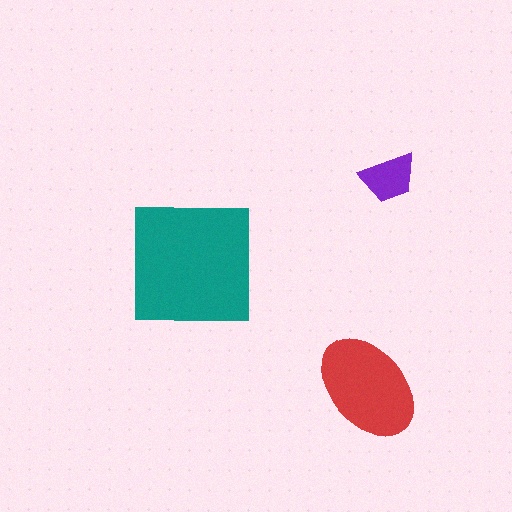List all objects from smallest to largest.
The purple trapezoid, the red ellipse, the teal square.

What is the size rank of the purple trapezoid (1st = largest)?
3rd.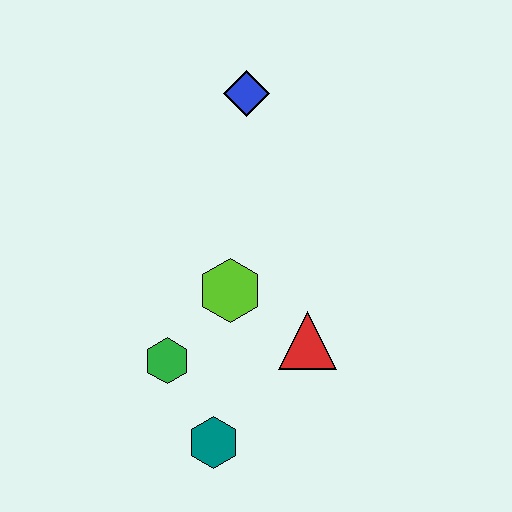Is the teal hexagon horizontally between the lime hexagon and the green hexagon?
Yes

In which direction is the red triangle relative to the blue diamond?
The red triangle is below the blue diamond.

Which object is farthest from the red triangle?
The blue diamond is farthest from the red triangle.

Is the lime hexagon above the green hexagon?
Yes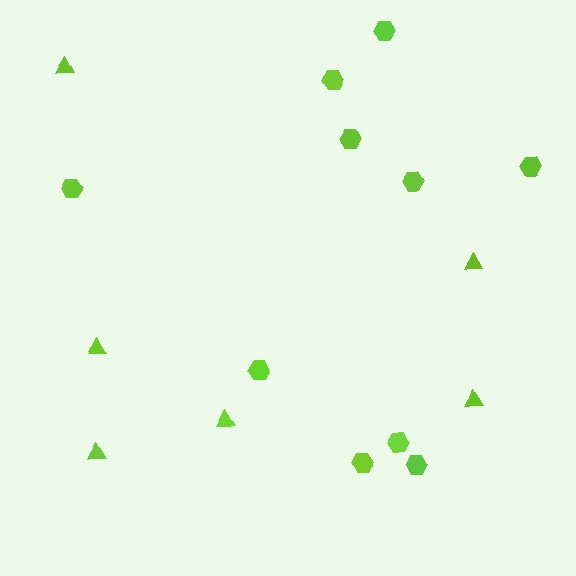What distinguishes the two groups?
There are 2 groups: one group of triangles (6) and one group of hexagons (10).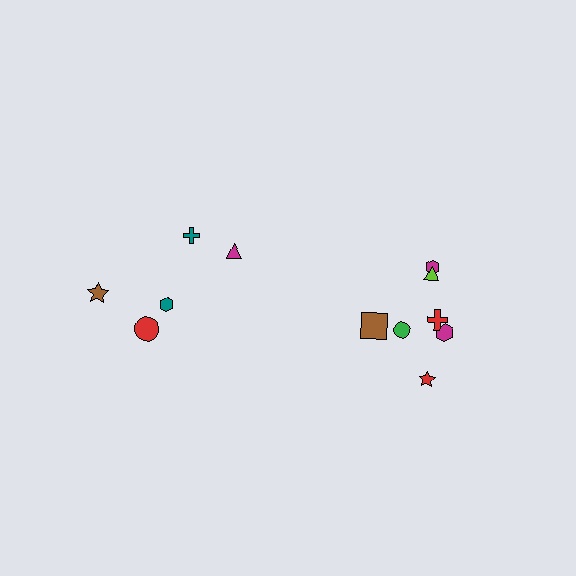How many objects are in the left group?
There are 5 objects.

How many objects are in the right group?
There are 7 objects.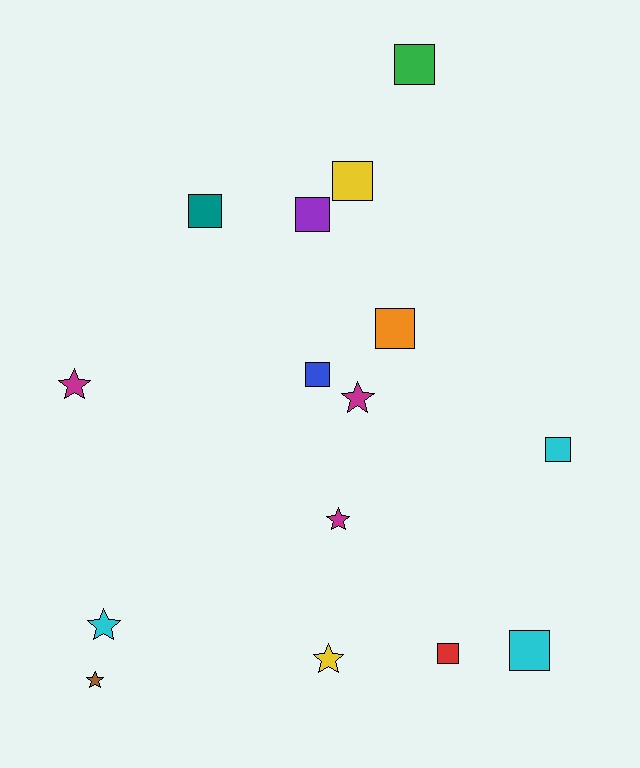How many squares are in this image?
There are 9 squares.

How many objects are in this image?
There are 15 objects.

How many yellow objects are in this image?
There are 2 yellow objects.